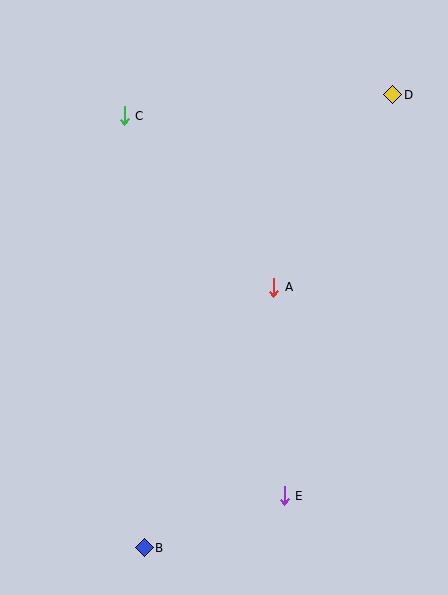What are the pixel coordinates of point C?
Point C is at (124, 116).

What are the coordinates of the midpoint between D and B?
The midpoint between D and B is at (268, 321).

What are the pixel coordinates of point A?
Point A is at (274, 287).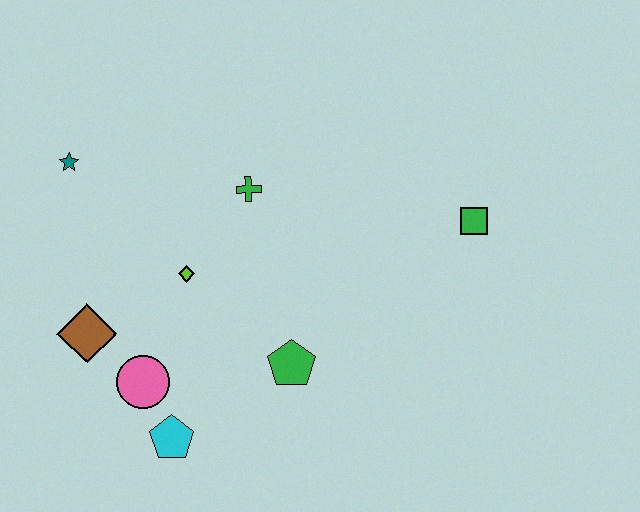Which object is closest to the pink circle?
The cyan pentagon is closest to the pink circle.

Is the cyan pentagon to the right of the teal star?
Yes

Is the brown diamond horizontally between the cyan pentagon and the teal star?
Yes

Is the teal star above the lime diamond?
Yes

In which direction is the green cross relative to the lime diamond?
The green cross is above the lime diamond.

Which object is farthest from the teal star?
The green square is farthest from the teal star.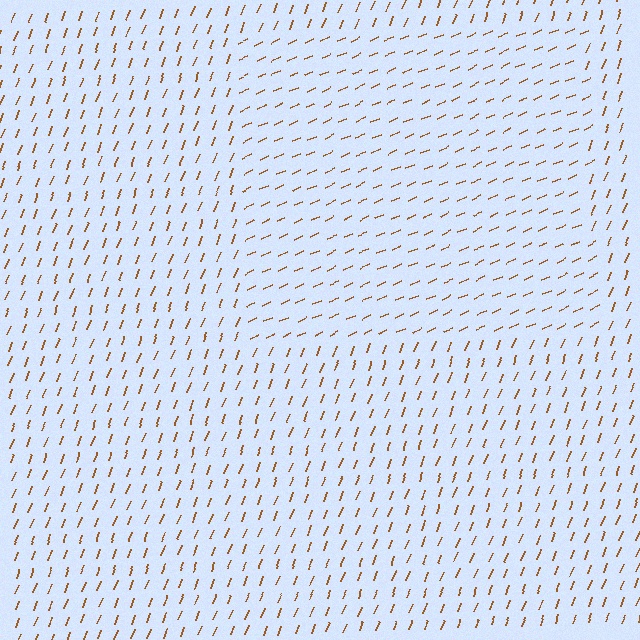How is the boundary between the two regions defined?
The boundary is defined purely by a change in line orientation (approximately 45 degrees difference). All lines are the same color and thickness.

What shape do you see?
I see a rectangle.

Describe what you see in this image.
The image is filled with small brown line segments. A rectangle region in the image has lines oriented differently from the surrounding lines, creating a visible texture boundary.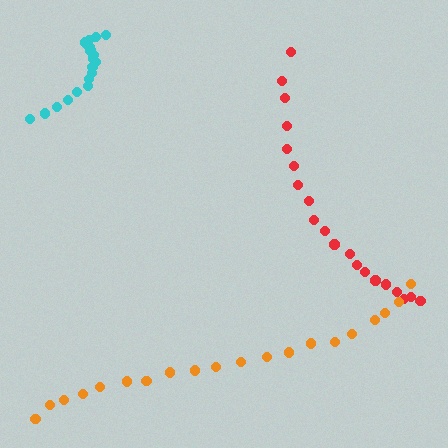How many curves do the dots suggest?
There are 3 distinct paths.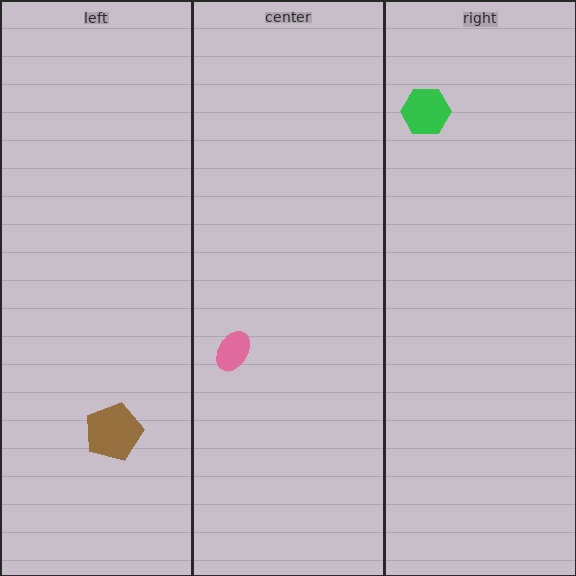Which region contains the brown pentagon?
The left region.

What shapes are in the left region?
The brown pentagon.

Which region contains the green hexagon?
The right region.